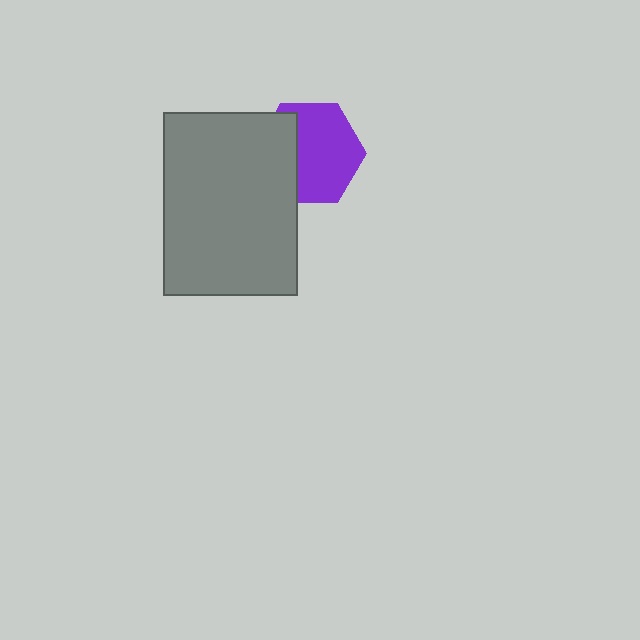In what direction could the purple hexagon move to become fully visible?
The purple hexagon could move right. That would shift it out from behind the gray rectangle entirely.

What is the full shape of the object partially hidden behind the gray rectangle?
The partially hidden object is a purple hexagon.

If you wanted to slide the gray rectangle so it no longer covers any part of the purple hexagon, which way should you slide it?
Slide it left — that is the most direct way to separate the two shapes.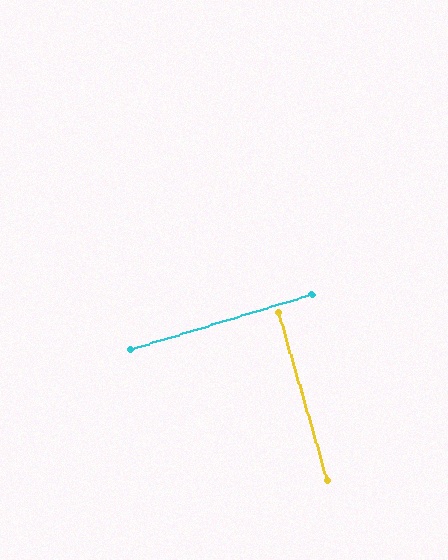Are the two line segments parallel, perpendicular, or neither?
Perpendicular — they meet at approximately 89°.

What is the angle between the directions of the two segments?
Approximately 89 degrees.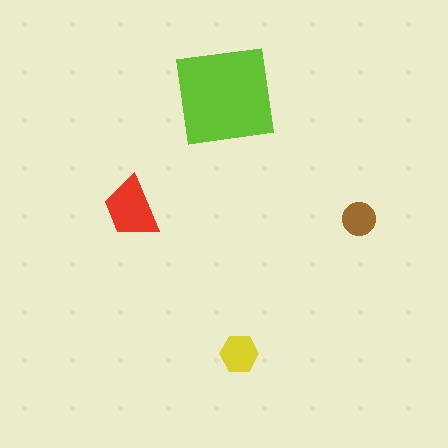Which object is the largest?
The lime square.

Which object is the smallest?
The brown circle.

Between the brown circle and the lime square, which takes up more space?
The lime square.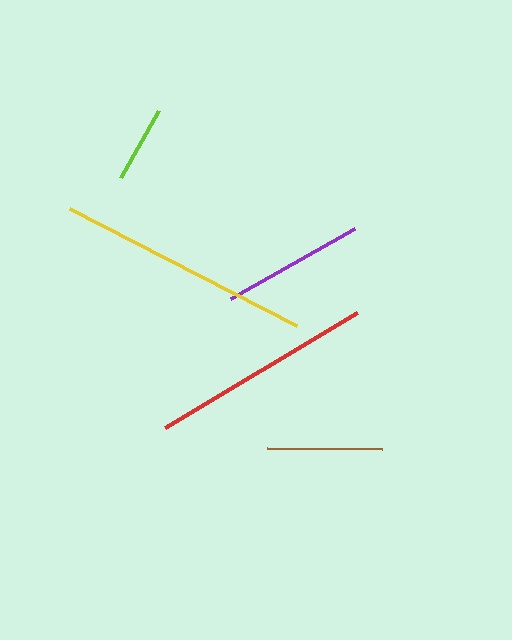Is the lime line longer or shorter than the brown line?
The brown line is longer than the lime line.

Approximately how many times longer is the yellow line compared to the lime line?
The yellow line is approximately 3.3 times the length of the lime line.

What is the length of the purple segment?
The purple segment is approximately 142 pixels long.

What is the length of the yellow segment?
The yellow segment is approximately 256 pixels long.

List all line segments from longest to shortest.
From longest to shortest: yellow, red, purple, brown, lime.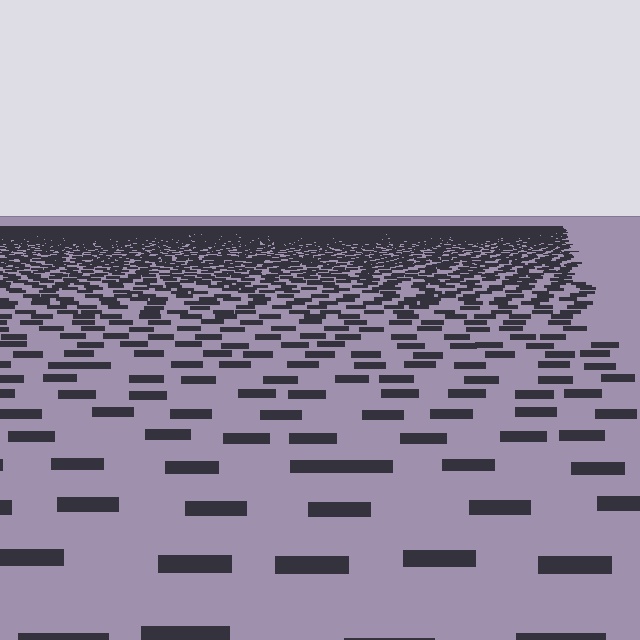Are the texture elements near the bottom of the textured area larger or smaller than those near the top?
Larger. Near the bottom, elements are closer to the viewer and appear at a bigger on-screen size.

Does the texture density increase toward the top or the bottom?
Density increases toward the top.